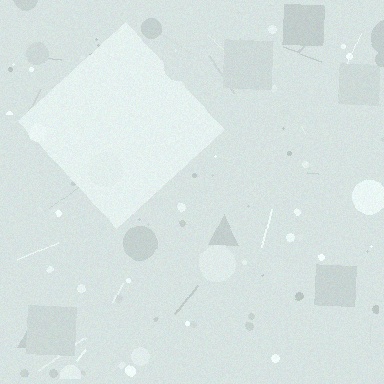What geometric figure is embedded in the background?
A diamond is embedded in the background.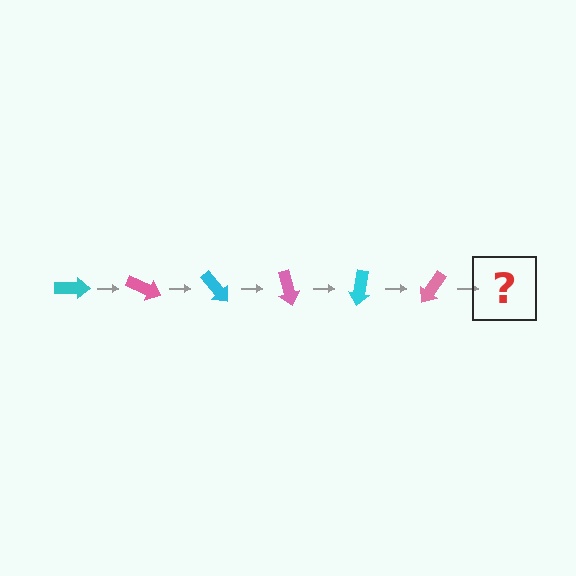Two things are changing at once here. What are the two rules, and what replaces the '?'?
The two rules are that it rotates 25 degrees each step and the color cycles through cyan and pink. The '?' should be a cyan arrow, rotated 150 degrees from the start.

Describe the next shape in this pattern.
It should be a cyan arrow, rotated 150 degrees from the start.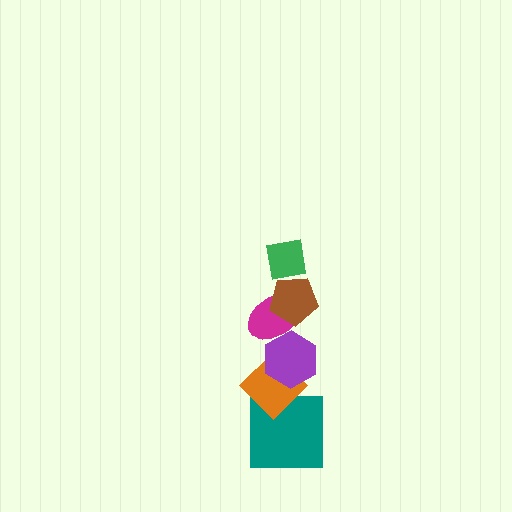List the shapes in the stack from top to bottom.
From top to bottom: the green square, the brown pentagon, the magenta ellipse, the purple hexagon, the orange diamond, the teal square.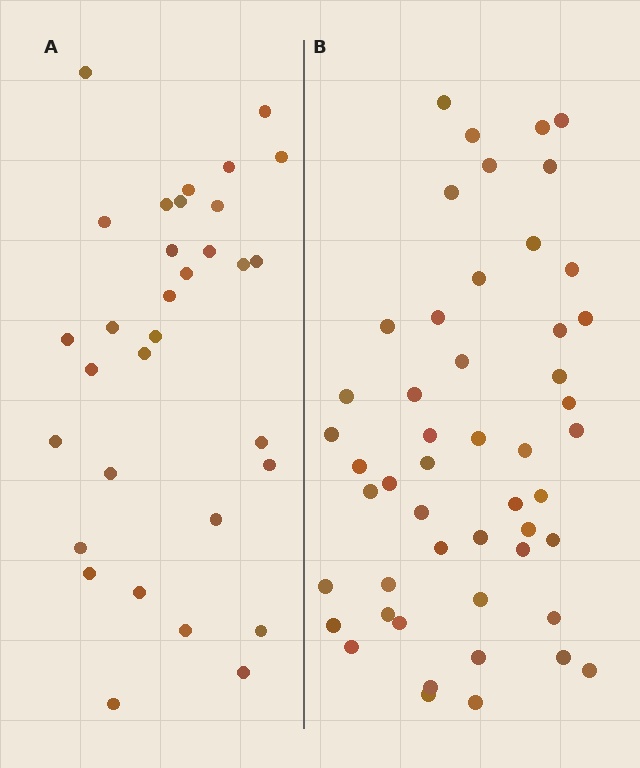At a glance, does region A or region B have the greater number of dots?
Region B (the right region) has more dots.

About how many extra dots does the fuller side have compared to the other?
Region B has approximately 20 more dots than region A.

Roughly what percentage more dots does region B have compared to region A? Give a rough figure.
About 55% more.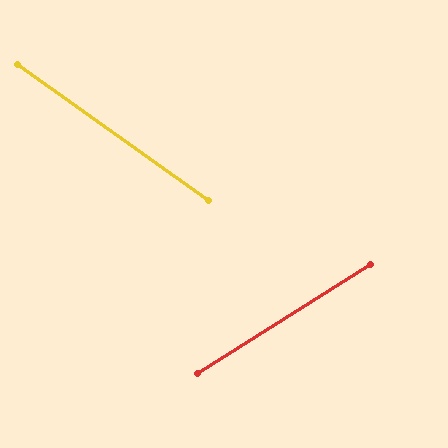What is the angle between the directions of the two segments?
Approximately 68 degrees.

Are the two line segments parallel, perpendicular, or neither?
Neither parallel nor perpendicular — they differ by about 68°.